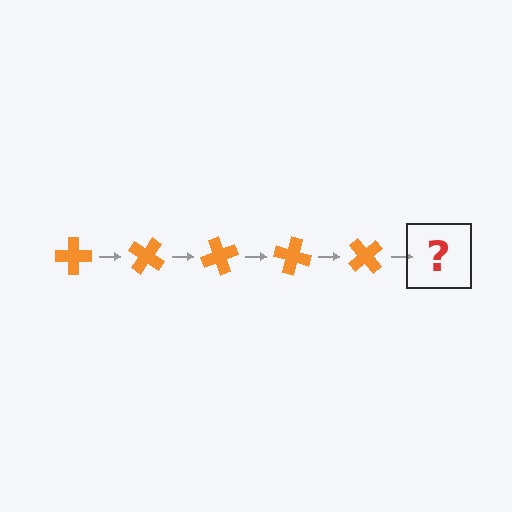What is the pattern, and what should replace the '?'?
The pattern is that the cross rotates 35 degrees each step. The '?' should be an orange cross rotated 175 degrees.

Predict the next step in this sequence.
The next step is an orange cross rotated 175 degrees.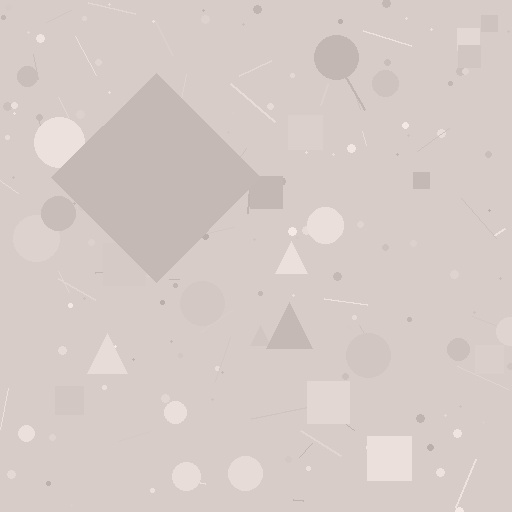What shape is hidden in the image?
A diamond is hidden in the image.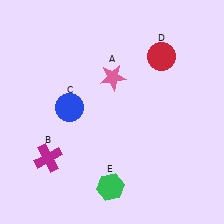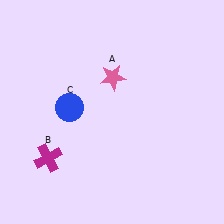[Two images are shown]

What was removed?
The green hexagon (E), the red circle (D) were removed in Image 2.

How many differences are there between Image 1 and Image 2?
There are 2 differences between the two images.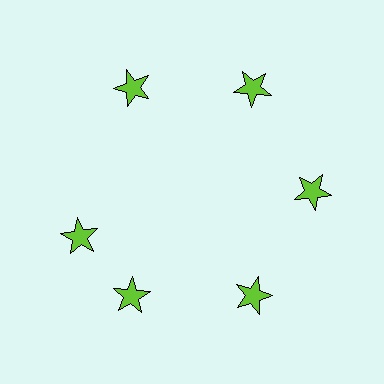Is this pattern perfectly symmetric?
No. The 6 lime stars are arranged in a ring, but one element near the 9 o'clock position is rotated out of alignment along the ring, breaking the 6-fold rotational symmetry.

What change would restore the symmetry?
The symmetry would be restored by rotating it back into even spacing with its neighbors so that all 6 stars sit at equal angles and equal distance from the center.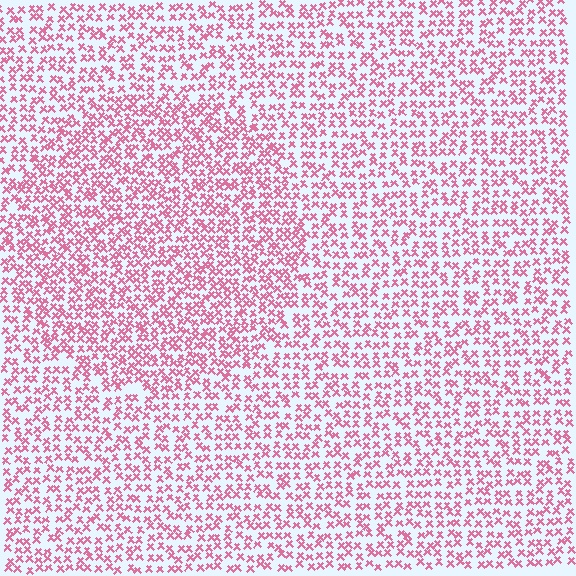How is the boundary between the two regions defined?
The boundary is defined by a change in element density (approximately 1.4x ratio). All elements are the same color, size, and shape.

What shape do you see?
I see a circle.